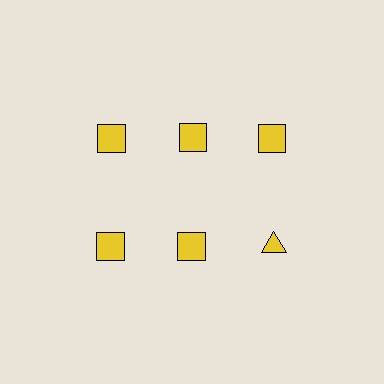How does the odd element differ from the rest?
It has a different shape: triangle instead of square.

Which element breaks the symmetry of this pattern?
The yellow triangle in the second row, center column breaks the symmetry. All other shapes are yellow squares.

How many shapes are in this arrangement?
There are 6 shapes arranged in a grid pattern.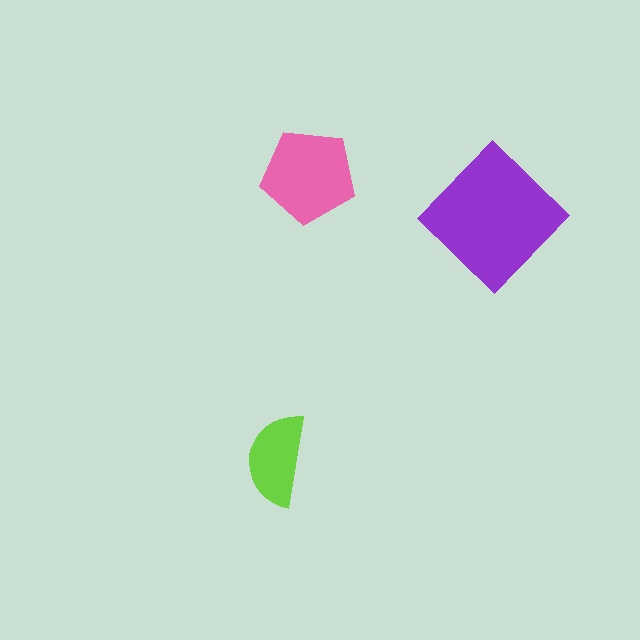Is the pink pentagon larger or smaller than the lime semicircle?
Larger.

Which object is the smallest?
The lime semicircle.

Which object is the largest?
The purple diamond.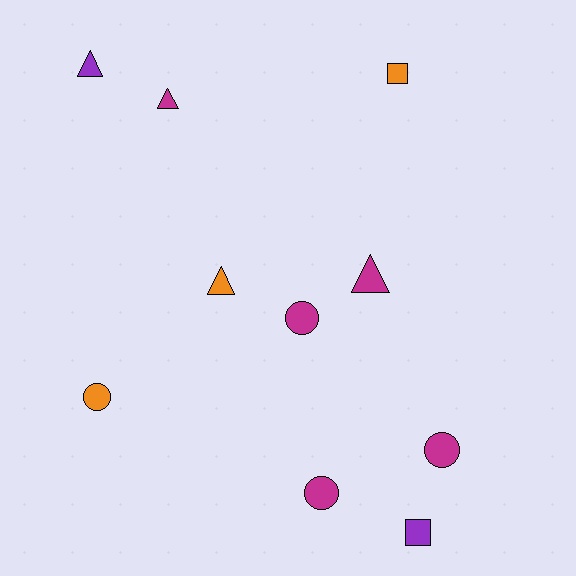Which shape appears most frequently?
Circle, with 4 objects.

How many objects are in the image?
There are 10 objects.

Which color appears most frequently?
Magenta, with 5 objects.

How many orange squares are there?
There is 1 orange square.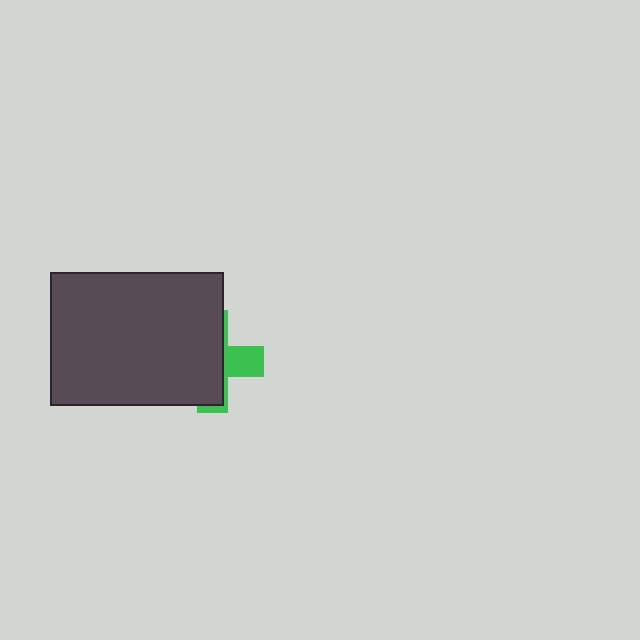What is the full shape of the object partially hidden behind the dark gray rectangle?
The partially hidden object is a green cross.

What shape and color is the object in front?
The object in front is a dark gray rectangle.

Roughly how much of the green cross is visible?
A small part of it is visible (roughly 33%).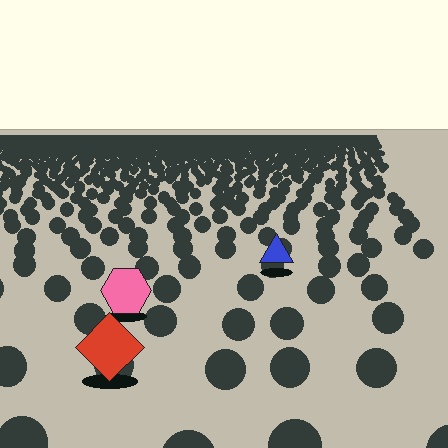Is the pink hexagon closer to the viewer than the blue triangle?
Yes. The pink hexagon is closer — you can tell from the texture gradient: the ground texture is coarser near it.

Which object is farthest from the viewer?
The blue triangle is farthest from the viewer. It appears smaller and the ground texture around it is denser.